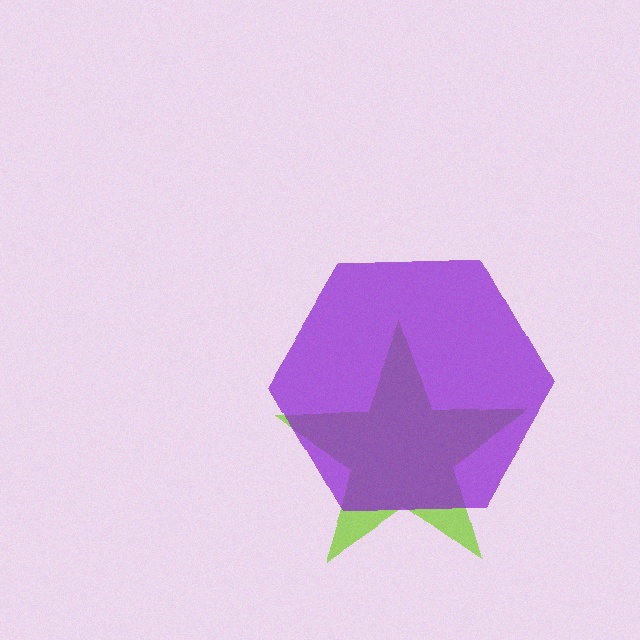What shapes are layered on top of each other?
The layered shapes are: a lime star, a purple hexagon.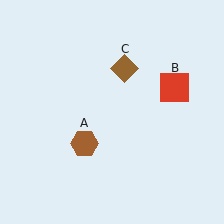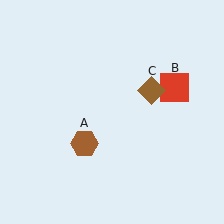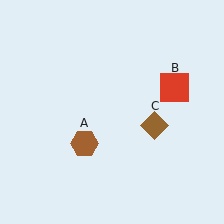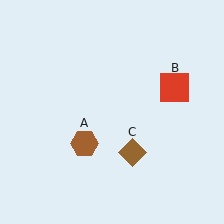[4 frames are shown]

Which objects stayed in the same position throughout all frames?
Brown hexagon (object A) and red square (object B) remained stationary.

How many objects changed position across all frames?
1 object changed position: brown diamond (object C).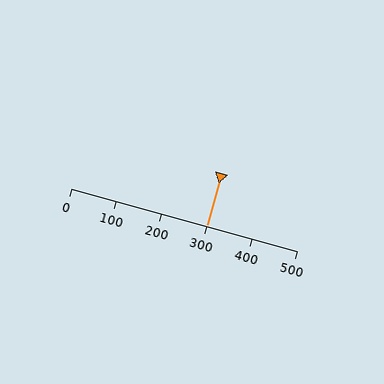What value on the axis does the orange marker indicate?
The marker indicates approximately 300.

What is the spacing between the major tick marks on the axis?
The major ticks are spaced 100 apart.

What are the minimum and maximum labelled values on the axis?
The axis runs from 0 to 500.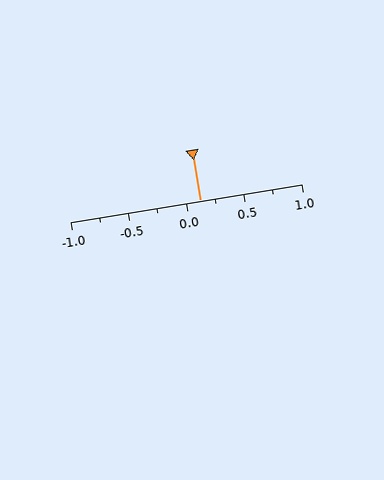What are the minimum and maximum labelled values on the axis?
The axis runs from -1.0 to 1.0.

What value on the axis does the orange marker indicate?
The marker indicates approximately 0.12.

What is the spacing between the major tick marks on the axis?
The major ticks are spaced 0.5 apart.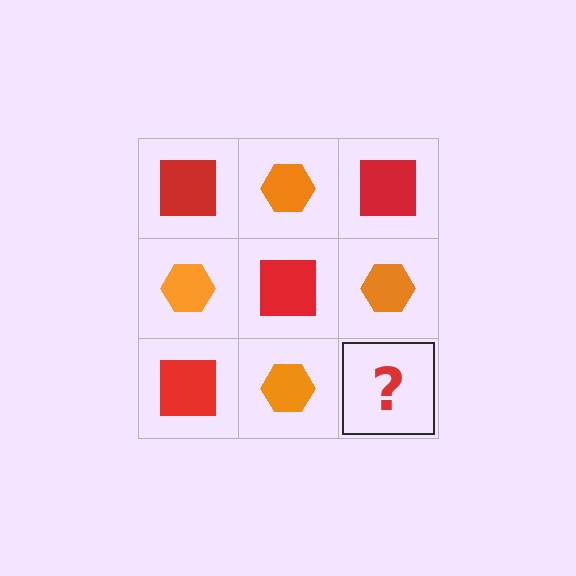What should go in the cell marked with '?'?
The missing cell should contain a red square.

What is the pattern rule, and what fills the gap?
The rule is that it alternates red square and orange hexagon in a checkerboard pattern. The gap should be filled with a red square.